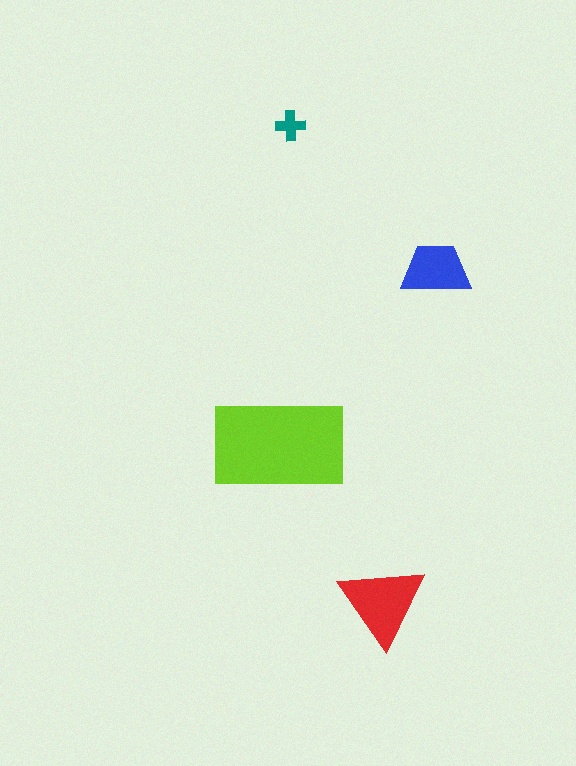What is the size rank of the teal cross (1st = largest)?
4th.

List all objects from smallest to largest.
The teal cross, the blue trapezoid, the red triangle, the lime rectangle.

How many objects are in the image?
There are 4 objects in the image.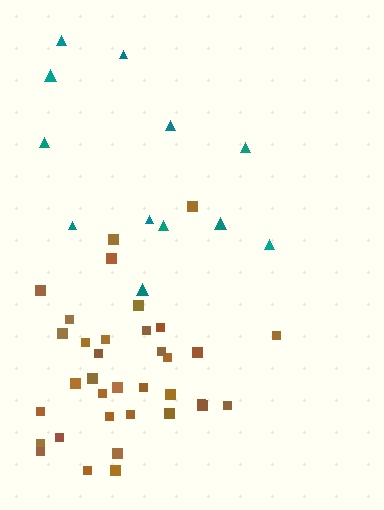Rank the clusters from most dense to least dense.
brown, teal.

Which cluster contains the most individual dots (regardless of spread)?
Brown (35).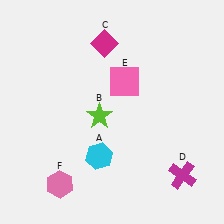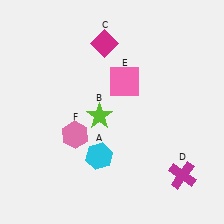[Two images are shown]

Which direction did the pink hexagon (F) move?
The pink hexagon (F) moved up.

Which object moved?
The pink hexagon (F) moved up.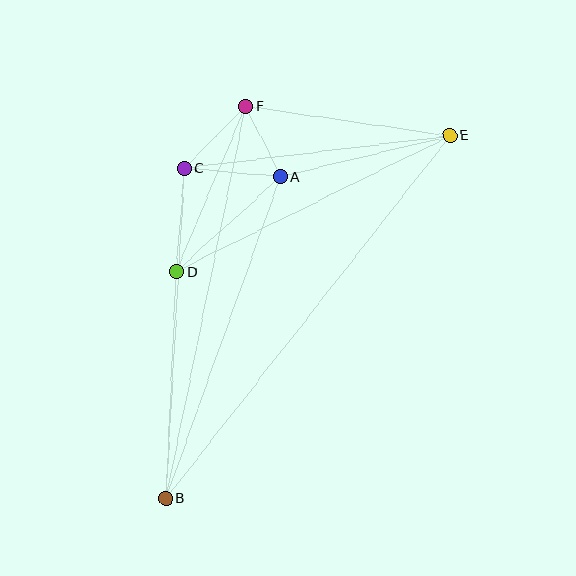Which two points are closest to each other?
Points A and F are closest to each other.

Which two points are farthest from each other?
Points B and E are farthest from each other.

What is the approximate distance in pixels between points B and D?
The distance between B and D is approximately 227 pixels.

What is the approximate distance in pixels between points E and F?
The distance between E and F is approximately 206 pixels.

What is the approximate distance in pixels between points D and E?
The distance between D and E is approximately 306 pixels.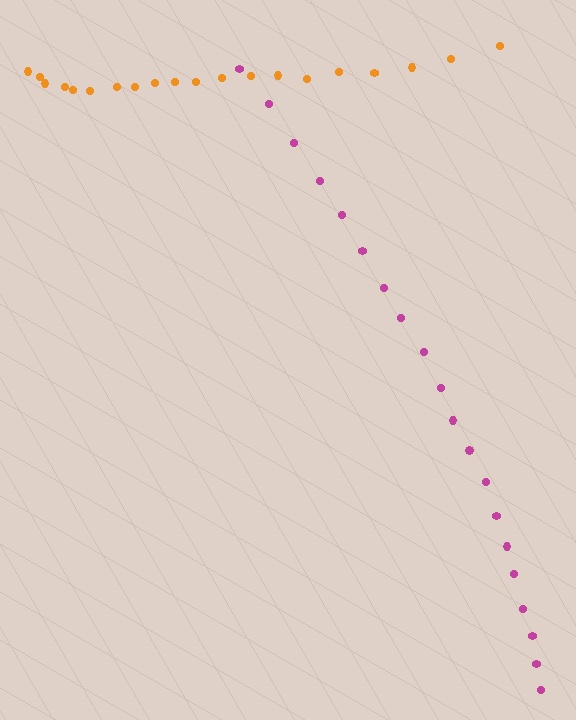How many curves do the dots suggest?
There are 2 distinct paths.